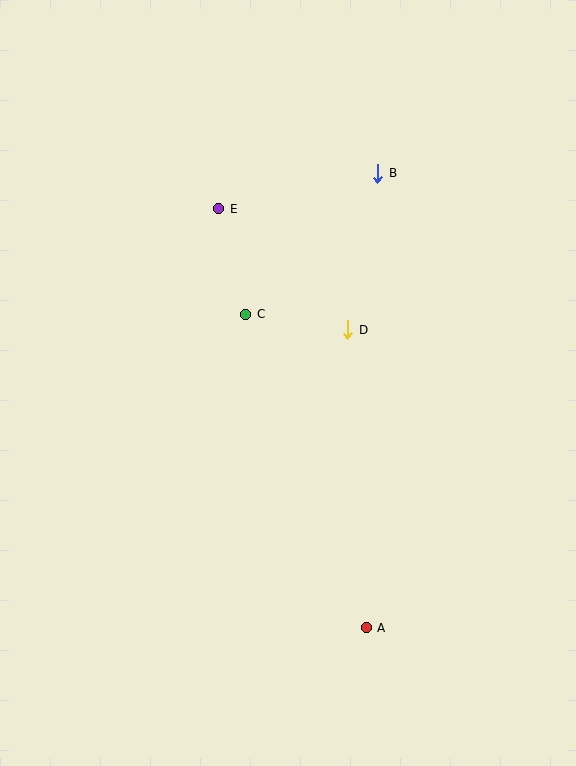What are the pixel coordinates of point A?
Point A is at (366, 628).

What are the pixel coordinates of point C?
Point C is at (246, 314).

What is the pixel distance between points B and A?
The distance between B and A is 455 pixels.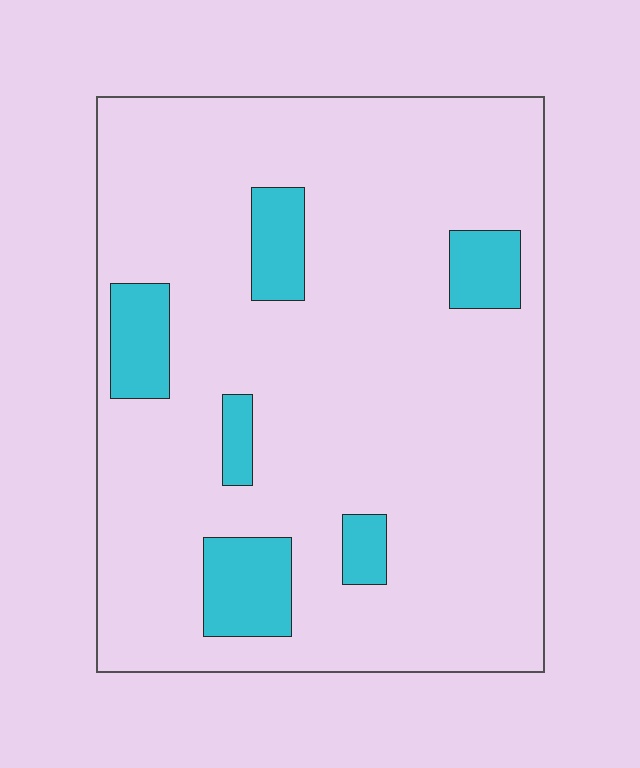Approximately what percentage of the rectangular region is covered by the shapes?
Approximately 15%.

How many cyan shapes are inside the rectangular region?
6.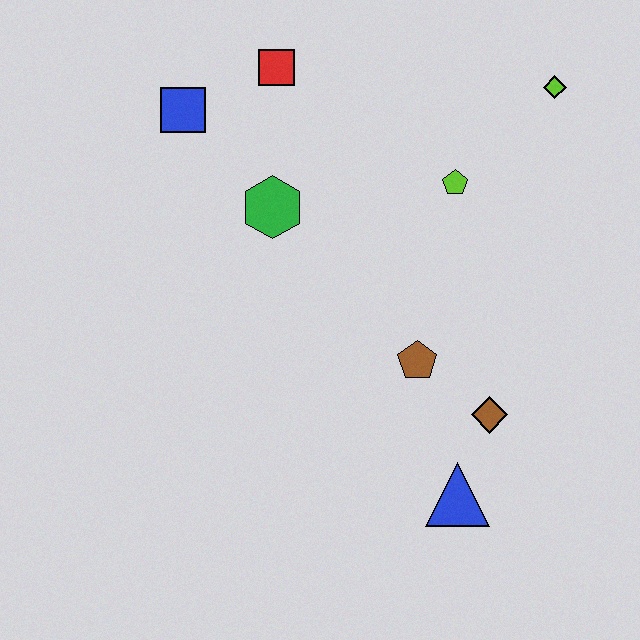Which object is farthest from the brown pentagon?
The blue square is farthest from the brown pentagon.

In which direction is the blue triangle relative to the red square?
The blue triangle is below the red square.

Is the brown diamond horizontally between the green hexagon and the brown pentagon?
No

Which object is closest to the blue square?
The red square is closest to the blue square.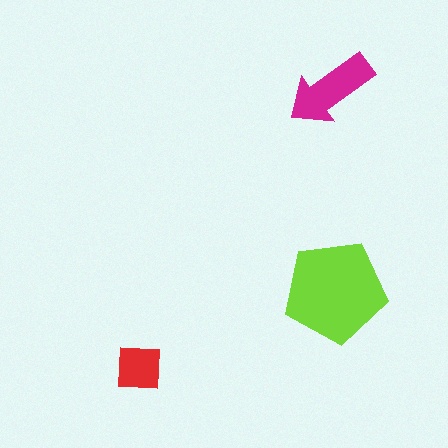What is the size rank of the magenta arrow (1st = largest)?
2nd.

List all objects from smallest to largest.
The red square, the magenta arrow, the lime pentagon.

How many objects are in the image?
There are 3 objects in the image.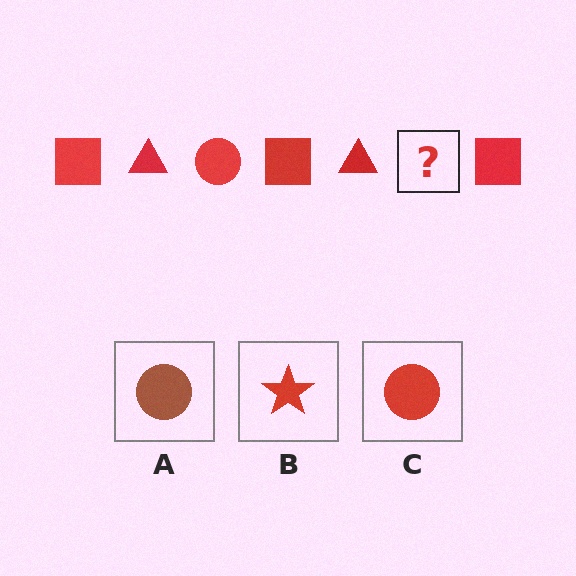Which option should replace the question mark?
Option C.